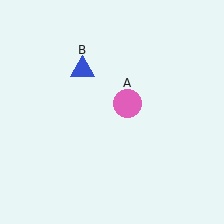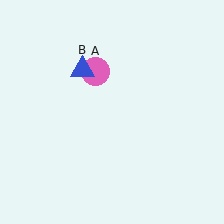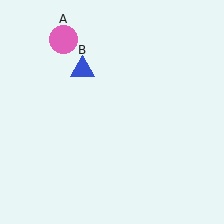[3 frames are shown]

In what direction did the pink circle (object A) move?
The pink circle (object A) moved up and to the left.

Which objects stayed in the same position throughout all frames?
Blue triangle (object B) remained stationary.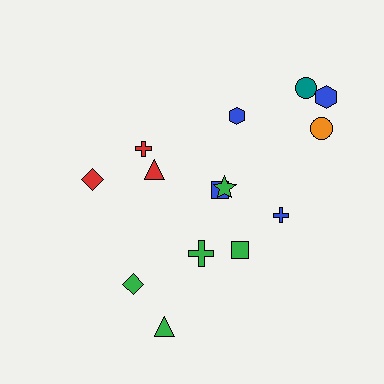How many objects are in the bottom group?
There are 5 objects.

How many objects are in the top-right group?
There are 6 objects.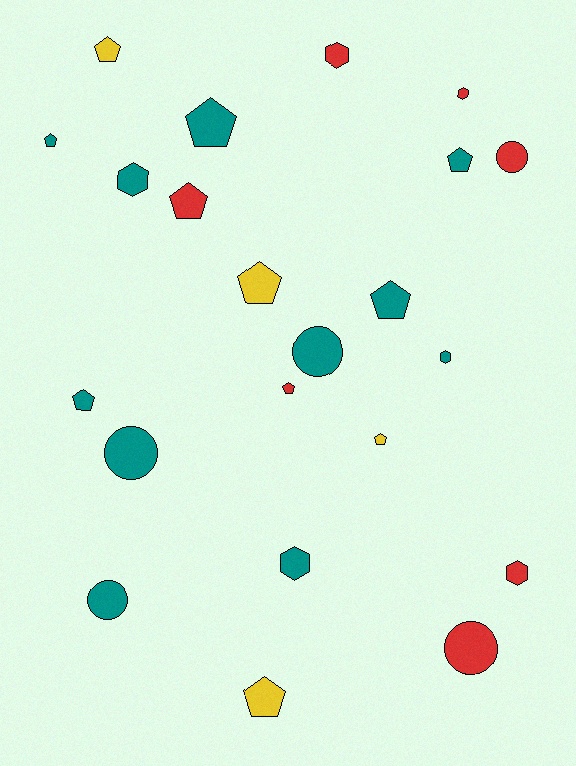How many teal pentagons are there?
There are 5 teal pentagons.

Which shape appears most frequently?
Pentagon, with 11 objects.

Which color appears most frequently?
Teal, with 11 objects.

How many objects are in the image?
There are 22 objects.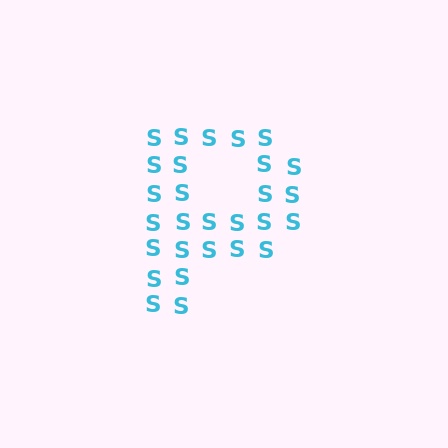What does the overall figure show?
The overall figure shows the letter P.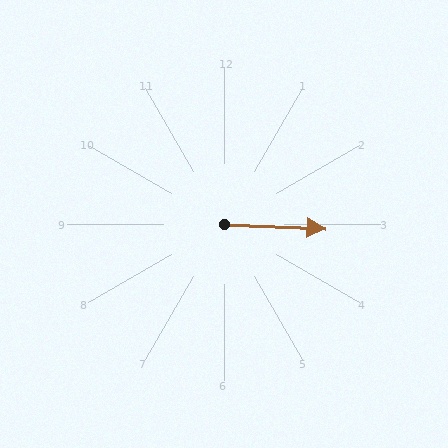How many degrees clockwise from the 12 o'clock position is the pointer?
Approximately 93 degrees.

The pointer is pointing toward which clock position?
Roughly 3 o'clock.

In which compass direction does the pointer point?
East.